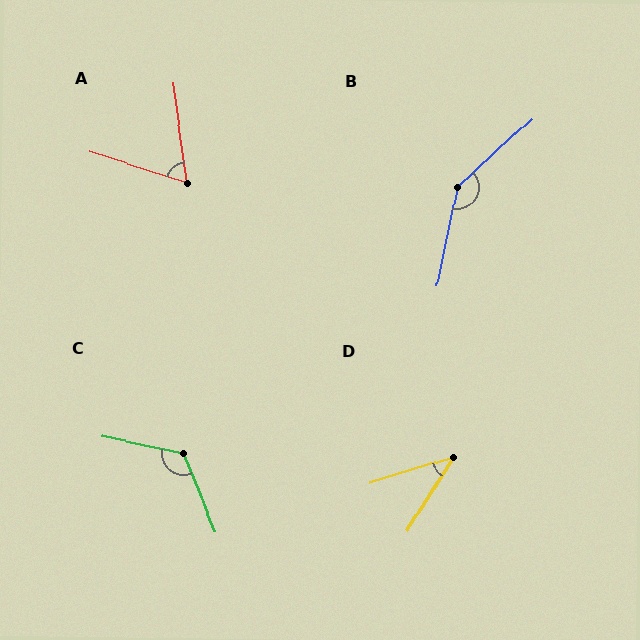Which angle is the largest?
B, at approximately 144 degrees.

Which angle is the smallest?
D, at approximately 41 degrees.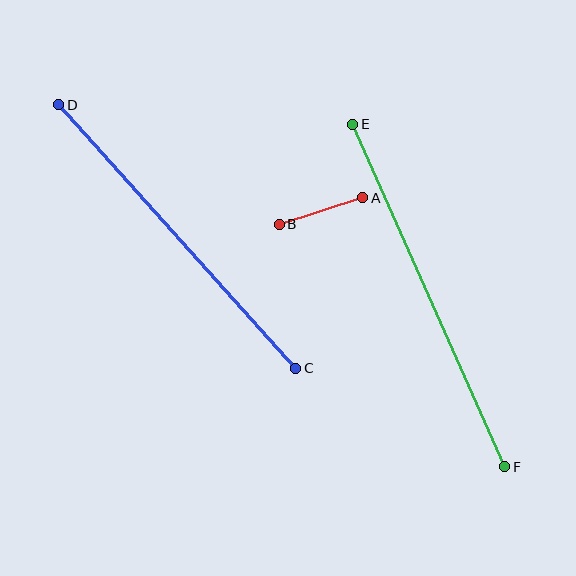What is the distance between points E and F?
The distance is approximately 375 pixels.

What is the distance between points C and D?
The distance is approximately 355 pixels.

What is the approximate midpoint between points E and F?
The midpoint is at approximately (429, 295) pixels.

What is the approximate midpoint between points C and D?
The midpoint is at approximately (177, 236) pixels.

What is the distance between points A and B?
The distance is approximately 87 pixels.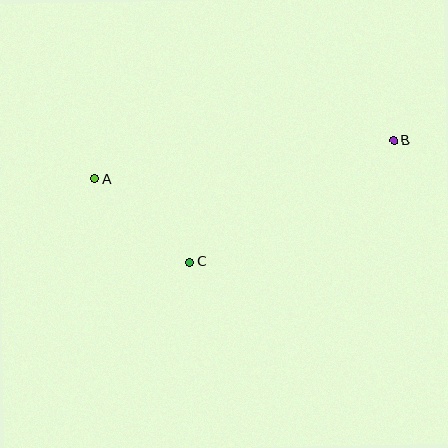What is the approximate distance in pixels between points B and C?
The distance between B and C is approximately 238 pixels.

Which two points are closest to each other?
Points A and C are closest to each other.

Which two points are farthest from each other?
Points A and B are farthest from each other.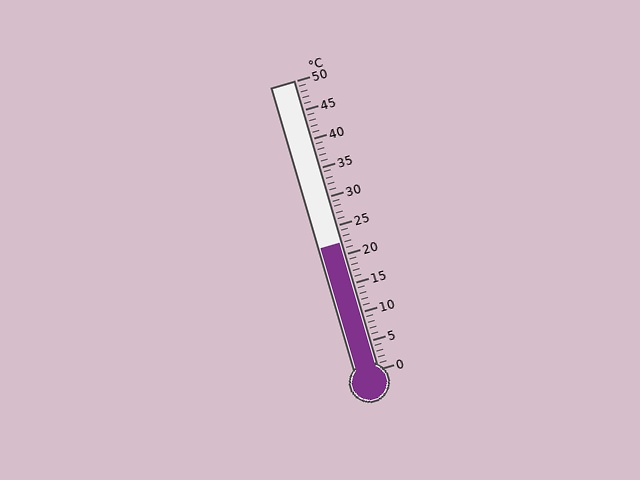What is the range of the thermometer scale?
The thermometer scale ranges from 0°C to 50°C.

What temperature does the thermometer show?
The thermometer shows approximately 22°C.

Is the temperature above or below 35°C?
The temperature is below 35°C.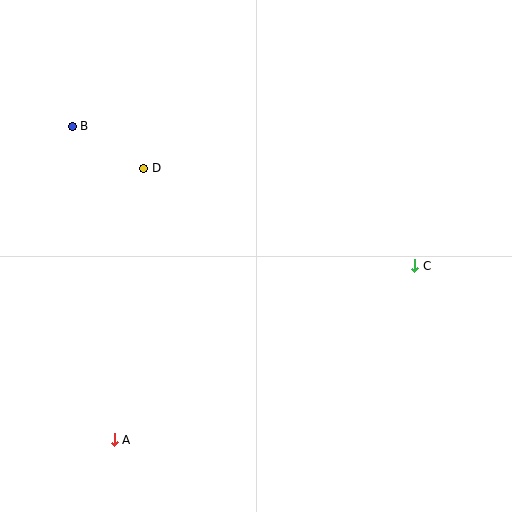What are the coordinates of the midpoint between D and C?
The midpoint between D and C is at (279, 217).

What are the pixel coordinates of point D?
Point D is at (144, 168).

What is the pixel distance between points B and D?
The distance between B and D is 83 pixels.